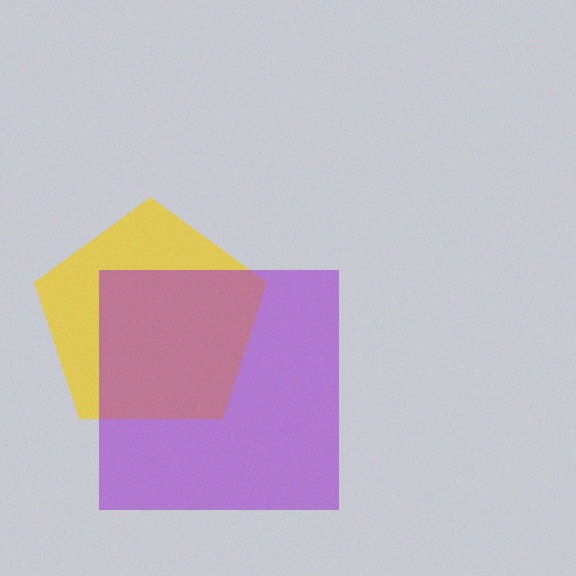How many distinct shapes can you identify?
There are 2 distinct shapes: a yellow pentagon, a purple square.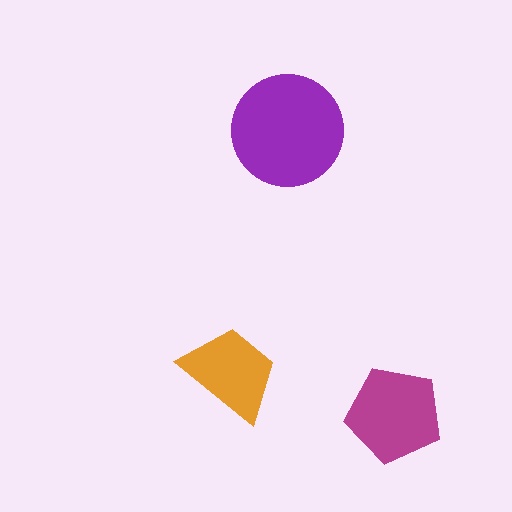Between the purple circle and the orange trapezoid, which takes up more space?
The purple circle.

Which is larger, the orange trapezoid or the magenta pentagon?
The magenta pentagon.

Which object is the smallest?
The orange trapezoid.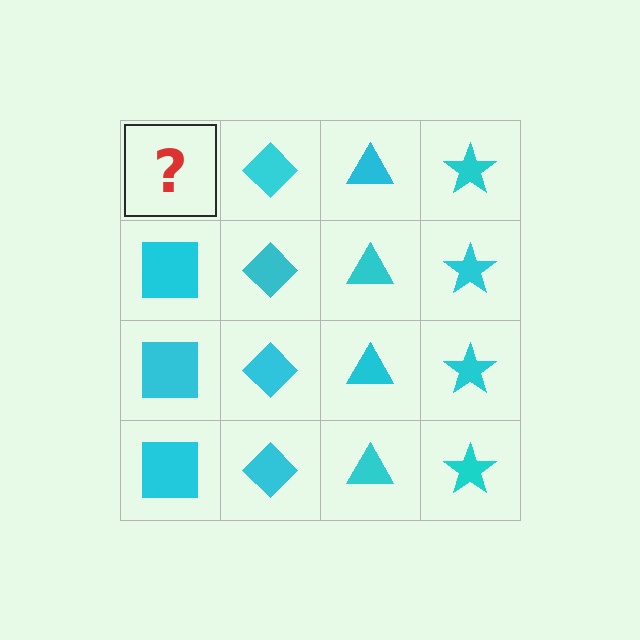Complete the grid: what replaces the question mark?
The question mark should be replaced with a cyan square.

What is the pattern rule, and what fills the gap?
The rule is that each column has a consistent shape. The gap should be filled with a cyan square.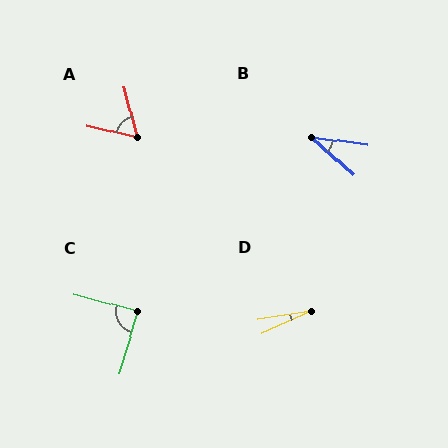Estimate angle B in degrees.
Approximately 33 degrees.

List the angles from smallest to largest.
D (16°), B (33°), A (63°), C (88°).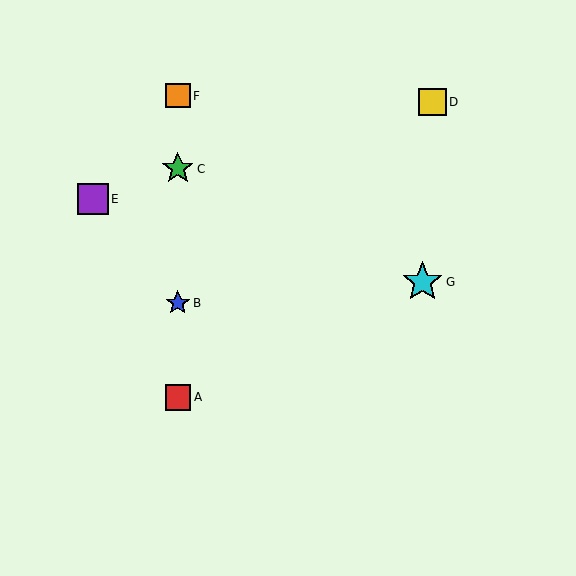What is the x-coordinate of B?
Object B is at x≈178.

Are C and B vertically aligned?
Yes, both are at x≈178.